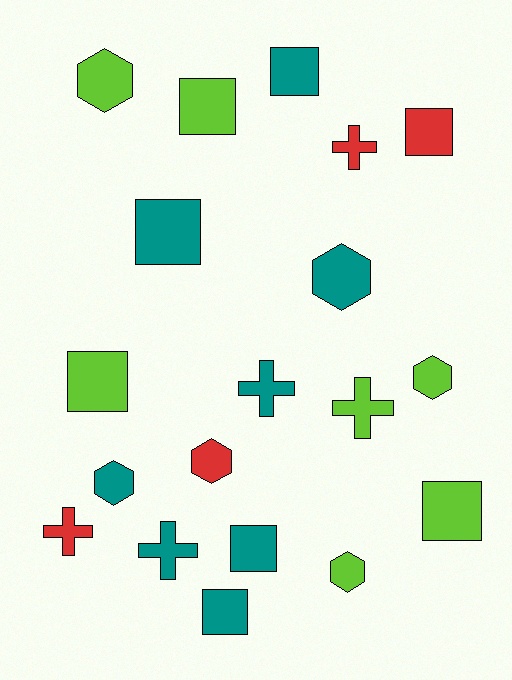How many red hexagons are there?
There is 1 red hexagon.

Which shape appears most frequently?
Square, with 8 objects.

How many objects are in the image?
There are 19 objects.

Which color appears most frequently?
Teal, with 8 objects.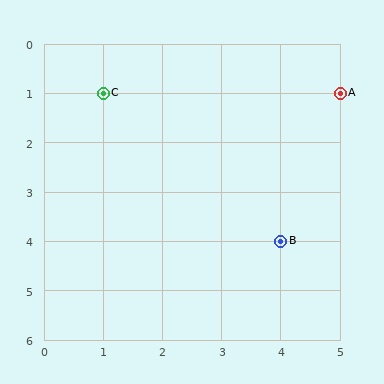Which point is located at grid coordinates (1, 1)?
Point C is at (1, 1).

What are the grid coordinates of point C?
Point C is at grid coordinates (1, 1).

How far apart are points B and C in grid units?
Points B and C are 3 columns and 3 rows apart (about 4.2 grid units diagonally).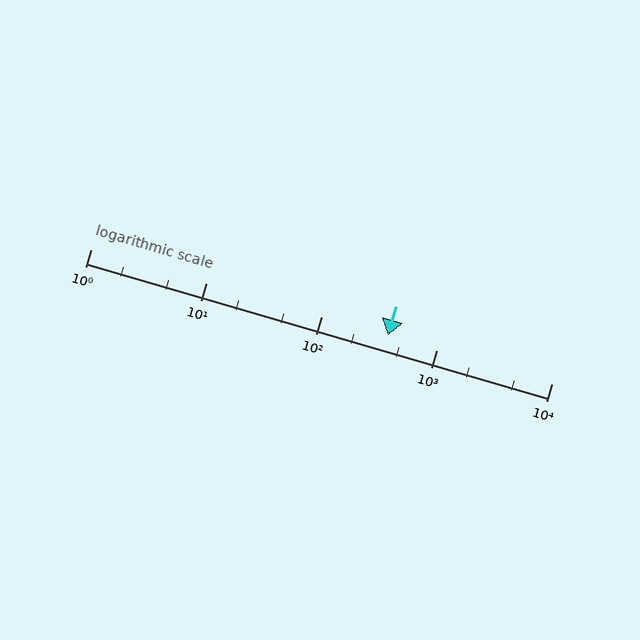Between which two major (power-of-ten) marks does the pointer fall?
The pointer is between 100 and 1000.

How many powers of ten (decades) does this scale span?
The scale spans 4 decades, from 1 to 10000.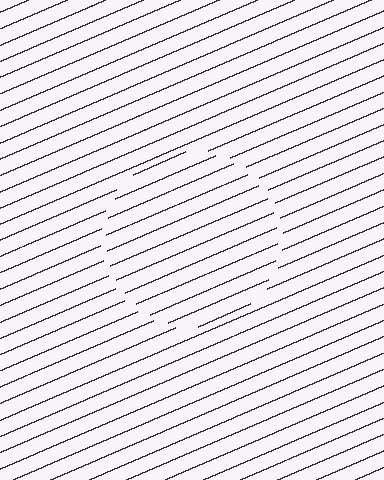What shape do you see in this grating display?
An illusory circle. The interior of the shape contains the same grating, shifted by half a period — the contour is defined by the phase discontinuity where line-ends from the inner and outer gratings abut.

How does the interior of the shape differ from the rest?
The interior of the shape contains the same grating, shifted by half a period — the contour is defined by the phase discontinuity where line-ends from the inner and outer gratings abut.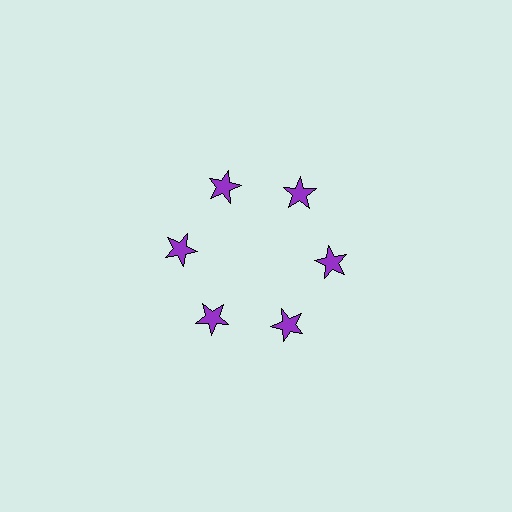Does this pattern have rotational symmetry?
Yes, this pattern has 6-fold rotational symmetry. It looks the same after rotating 60 degrees around the center.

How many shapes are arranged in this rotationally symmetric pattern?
There are 6 shapes, arranged in 6 groups of 1.